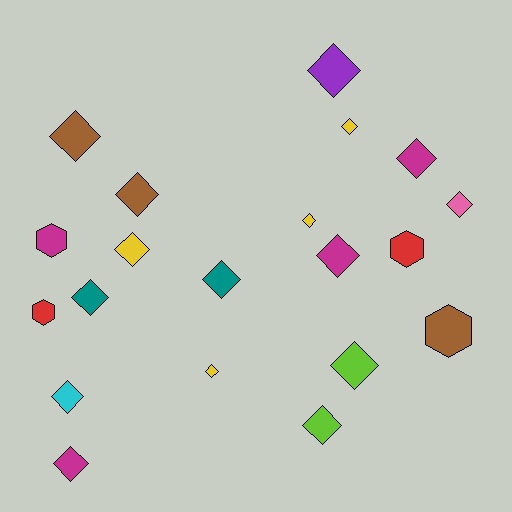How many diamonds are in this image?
There are 16 diamonds.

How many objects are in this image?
There are 20 objects.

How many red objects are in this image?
There are 2 red objects.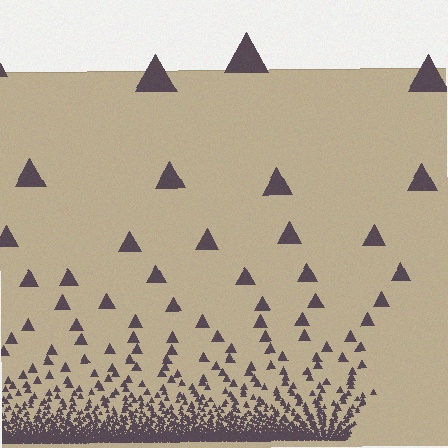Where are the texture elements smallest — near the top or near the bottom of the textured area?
Near the bottom.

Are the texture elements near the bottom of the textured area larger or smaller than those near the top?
Smaller. The gradient is inverted — elements near the bottom are smaller and denser.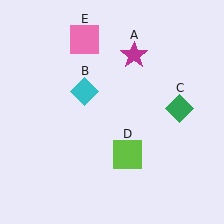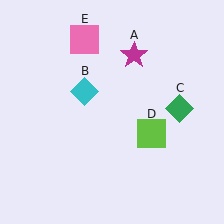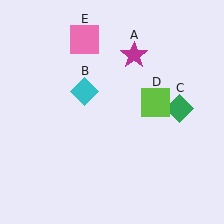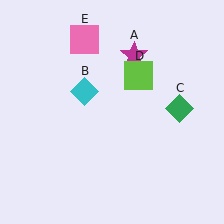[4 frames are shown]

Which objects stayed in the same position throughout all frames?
Magenta star (object A) and cyan diamond (object B) and green diamond (object C) and pink square (object E) remained stationary.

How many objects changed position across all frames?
1 object changed position: lime square (object D).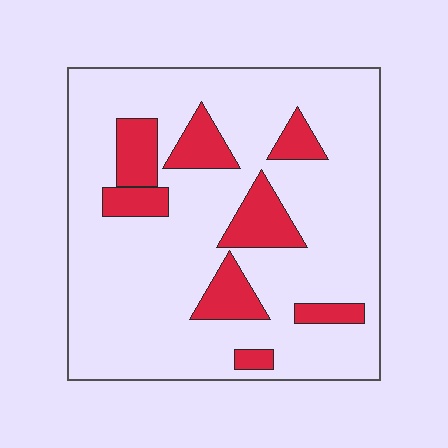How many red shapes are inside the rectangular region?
8.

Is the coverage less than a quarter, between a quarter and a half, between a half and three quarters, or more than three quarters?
Less than a quarter.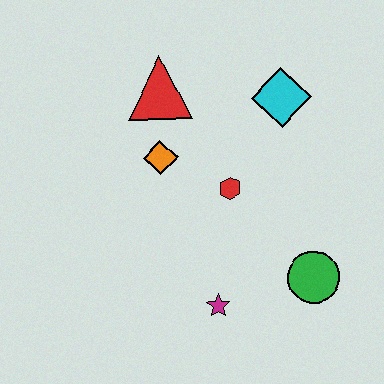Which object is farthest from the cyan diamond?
The magenta star is farthest from the cyan diamond.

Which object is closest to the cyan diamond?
The red hexagon is closest to the cyan diamond.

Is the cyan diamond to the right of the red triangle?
Yes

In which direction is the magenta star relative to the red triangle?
The magenta star is below the red triangle.